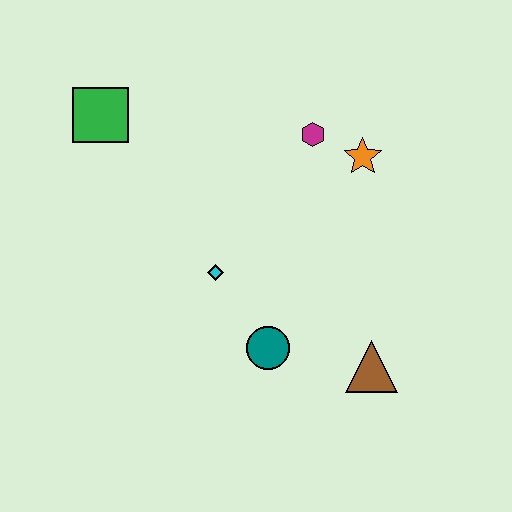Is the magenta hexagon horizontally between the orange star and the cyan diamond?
Yes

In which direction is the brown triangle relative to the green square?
The brown triangle is to the right of the green square.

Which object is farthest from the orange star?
The green square is farthest from the orange star.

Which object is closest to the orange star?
The magenta hexagon is closest to the orange star.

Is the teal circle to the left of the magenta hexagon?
Yes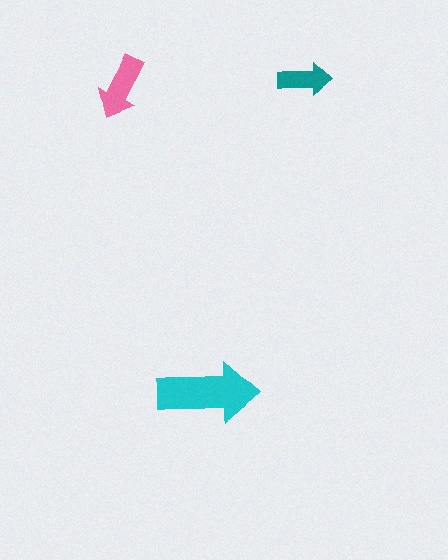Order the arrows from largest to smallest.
the cyan one, the pink one, the teal one.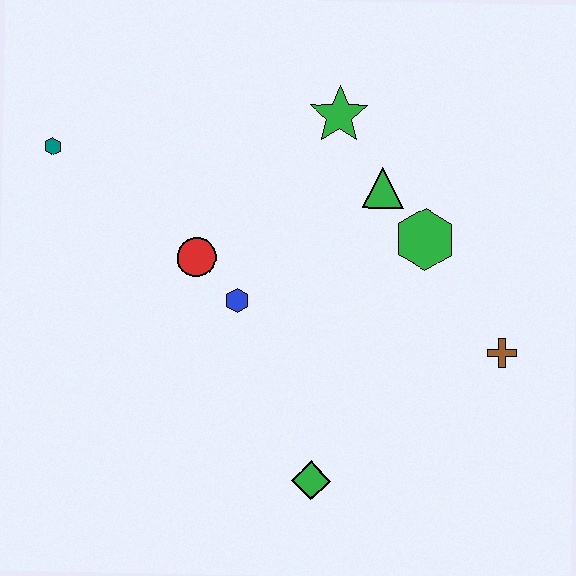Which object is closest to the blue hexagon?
The red circle is closest to the blue hexagon.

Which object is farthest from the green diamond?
The teal hexagon is farthest from the green diamond.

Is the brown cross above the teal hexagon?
No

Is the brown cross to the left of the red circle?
No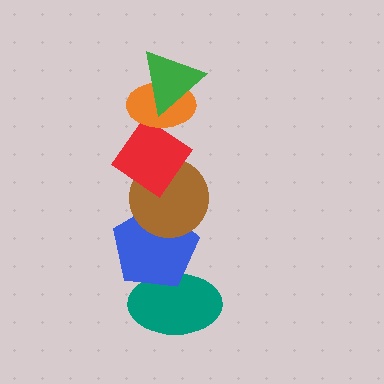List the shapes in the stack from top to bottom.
From top to bottom: the green triangle, the orange ellipse, the red diamond, the brown circle, the blue pentagon, the teal ellipse.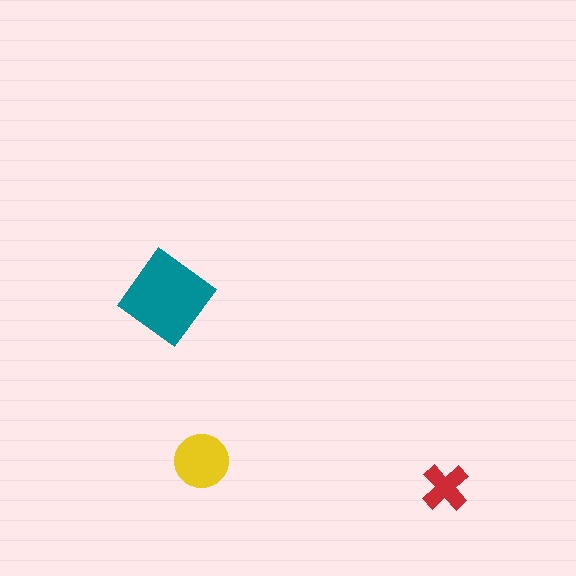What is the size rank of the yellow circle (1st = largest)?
2nd.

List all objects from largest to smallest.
The teal diamond, the yellow circle, the red cross.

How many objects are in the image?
There are 3 objects in the image.